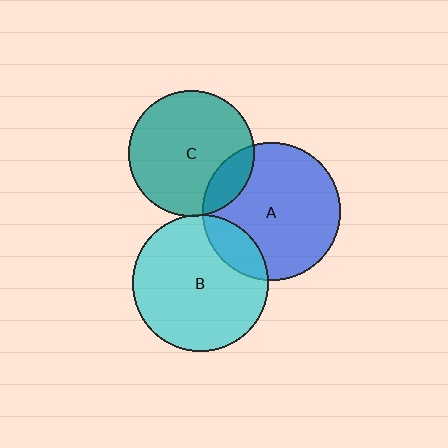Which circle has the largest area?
Circle A (blue).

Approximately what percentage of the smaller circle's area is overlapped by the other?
Approximately 15%.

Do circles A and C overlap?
Yes.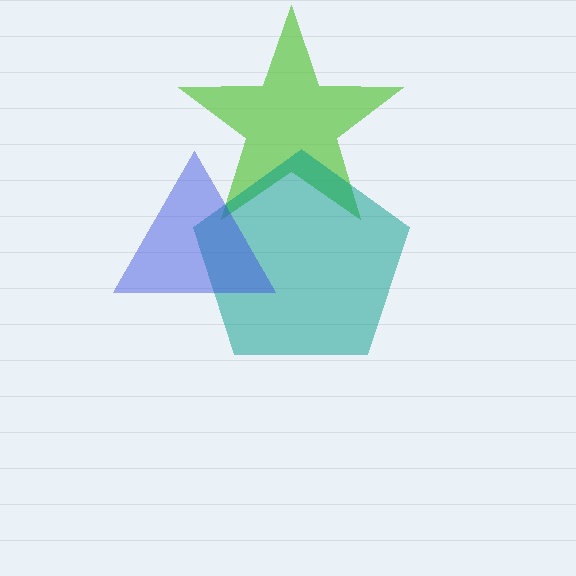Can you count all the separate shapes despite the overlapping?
Yes, there are 3 separate shapes.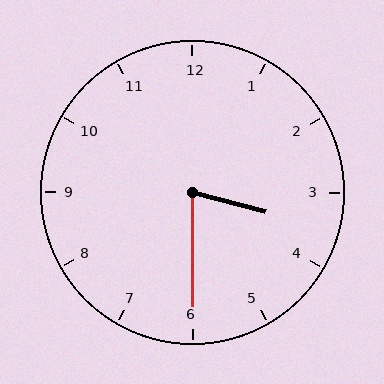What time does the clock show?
3:30.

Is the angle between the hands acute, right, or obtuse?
It is acute.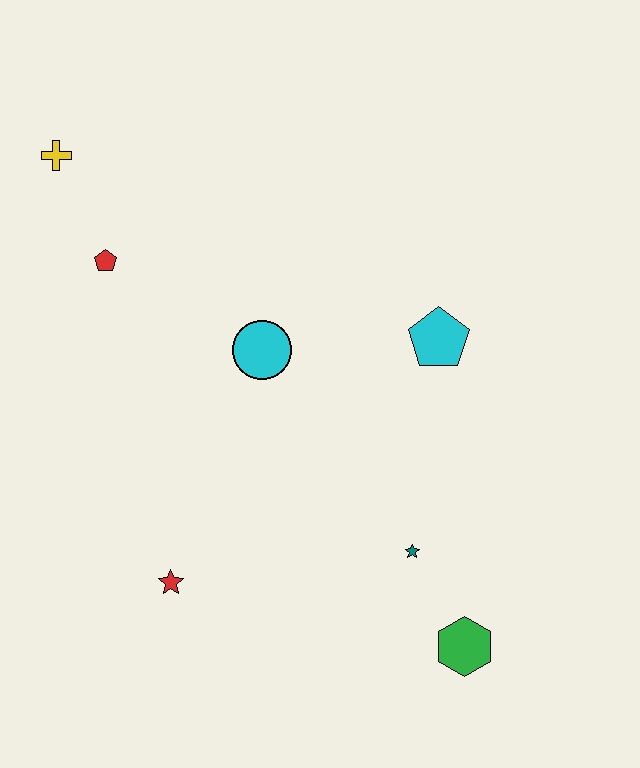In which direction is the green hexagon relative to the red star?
The green hexagon is to the right of the red star.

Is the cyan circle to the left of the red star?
No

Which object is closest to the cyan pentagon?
The cyan circle is closest to the cyan pentagon.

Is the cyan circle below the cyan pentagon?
Yes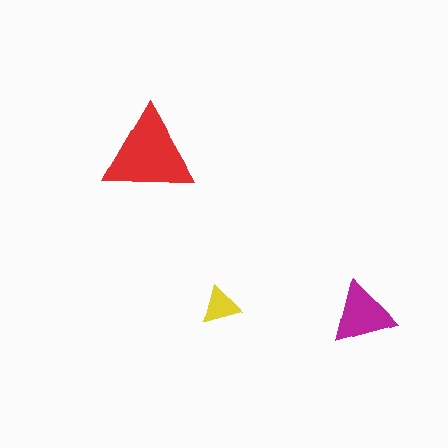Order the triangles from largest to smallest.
the red one, the magenta one, the yellow one.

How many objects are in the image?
There are 3 objects in the image.